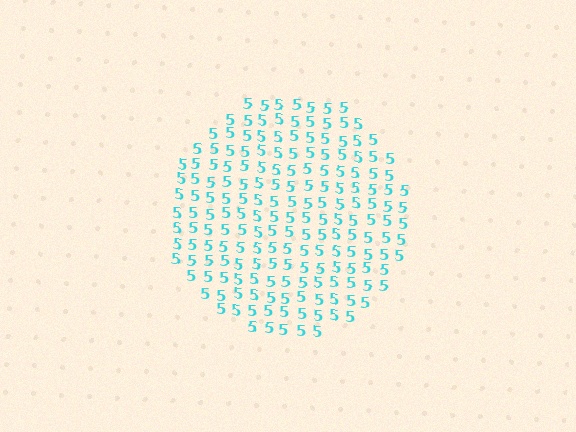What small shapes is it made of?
It is made of small digit 5's.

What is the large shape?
The large shape is a circle.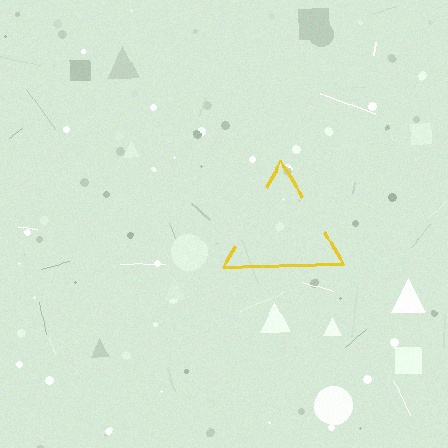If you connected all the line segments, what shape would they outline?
They would outline a triangle.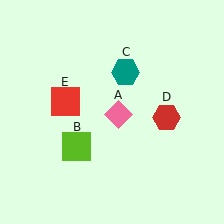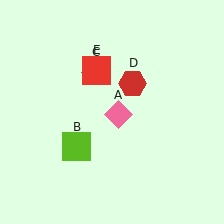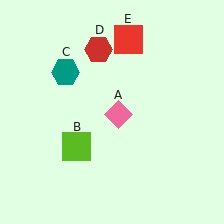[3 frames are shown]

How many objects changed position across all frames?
3 objects changed position: teal hexagon (object C), red hexagon (object D), red square (object E).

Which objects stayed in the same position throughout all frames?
Pink diamond (object A) and lime square (object B) remained stationary.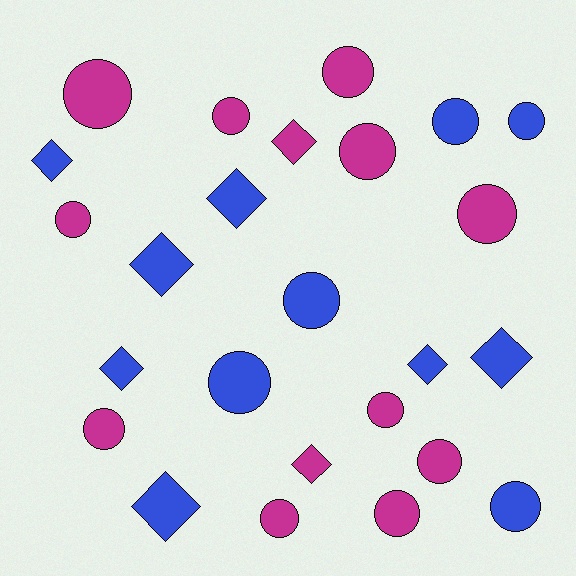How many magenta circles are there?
There are 11 magenta circles.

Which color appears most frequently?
Magenta, with 13 objects.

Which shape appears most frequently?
Circle, with 16 objects.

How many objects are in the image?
There are 25 objects.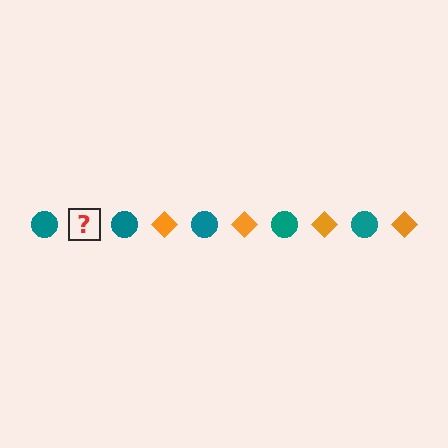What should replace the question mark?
The question mark should be replaced with an orange diamond.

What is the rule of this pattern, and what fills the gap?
The rule is that the pattern alternates between teal circle and orange diamond. The gap should be filled with an orange diamond.